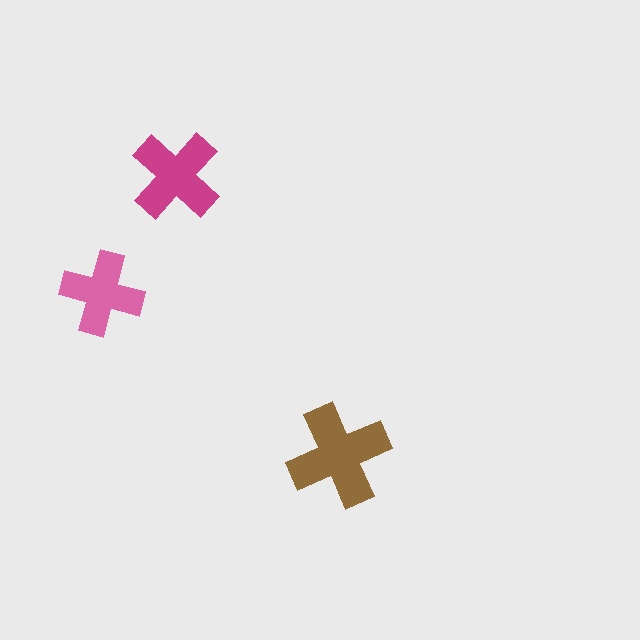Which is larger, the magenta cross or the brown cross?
The brown one.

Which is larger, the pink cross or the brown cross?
The brown one.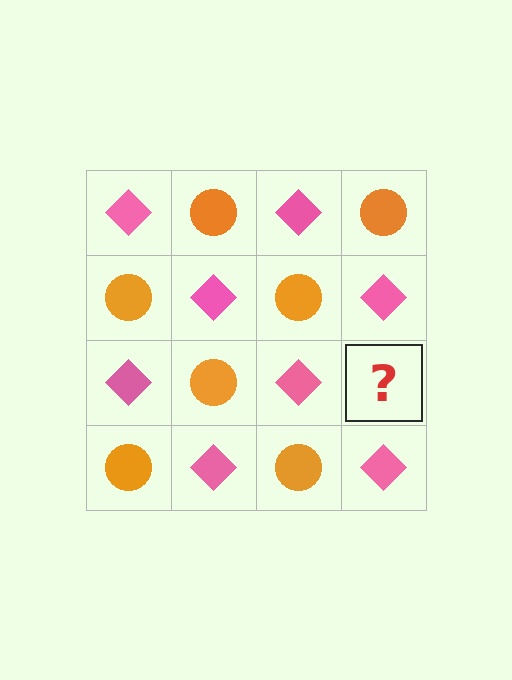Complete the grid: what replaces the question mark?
The question mark should be replaced with an orange circle.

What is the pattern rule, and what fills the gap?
The rule is that it alternates pink diamond and orange circle in a checkerboard pattern. The gap should be filled with an orange circle.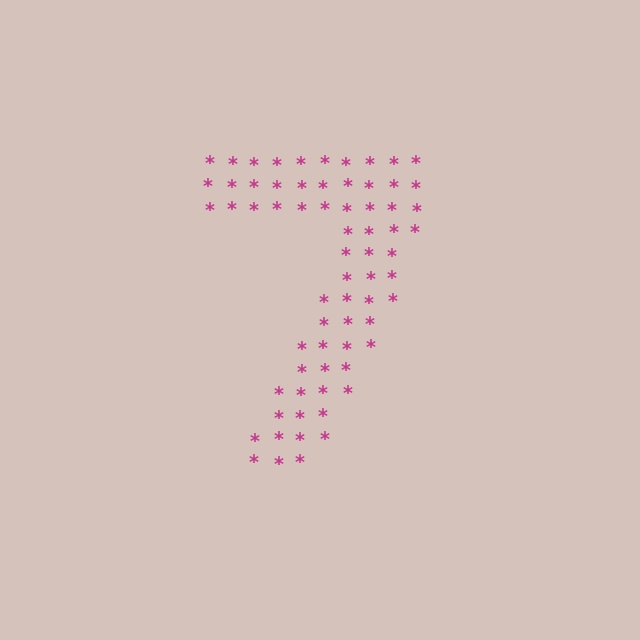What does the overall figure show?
The overall figure shows the digit 7.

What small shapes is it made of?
It is made of small asterisks.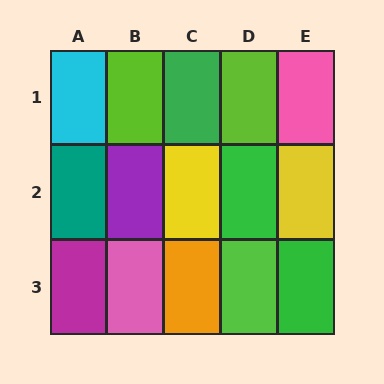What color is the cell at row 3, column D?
Lime.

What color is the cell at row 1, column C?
Green.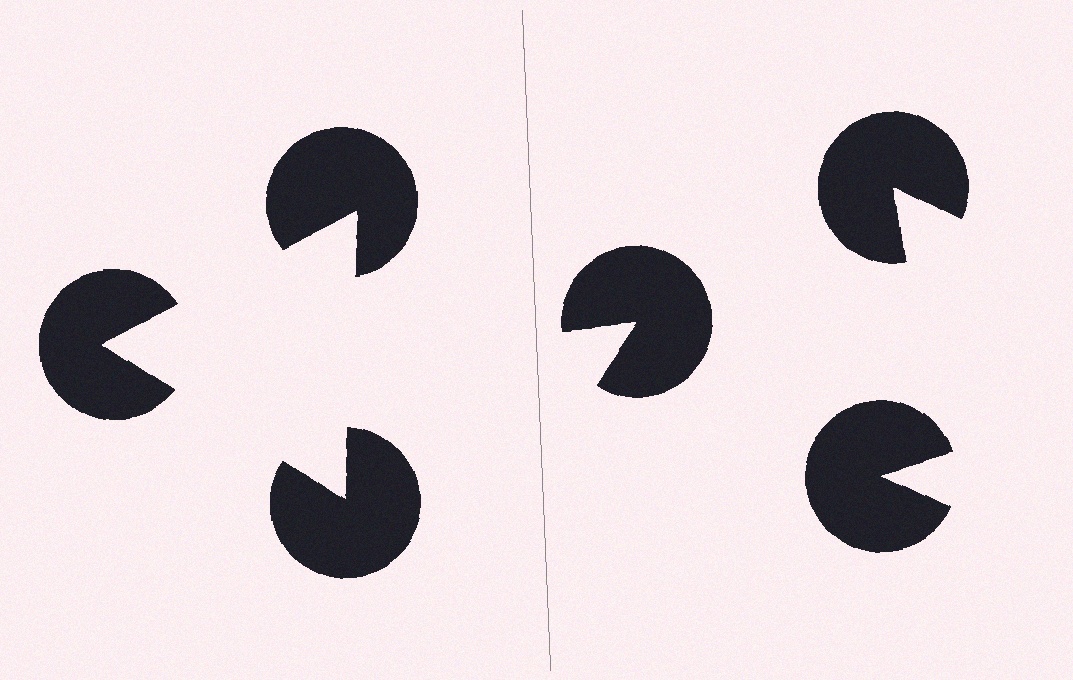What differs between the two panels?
The pac-man discs are positioned identically on both sides; only the wedge orientations differ. On the left they align to a triangle; on the right they are misaligned.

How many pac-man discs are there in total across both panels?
6 — 3 on each side.